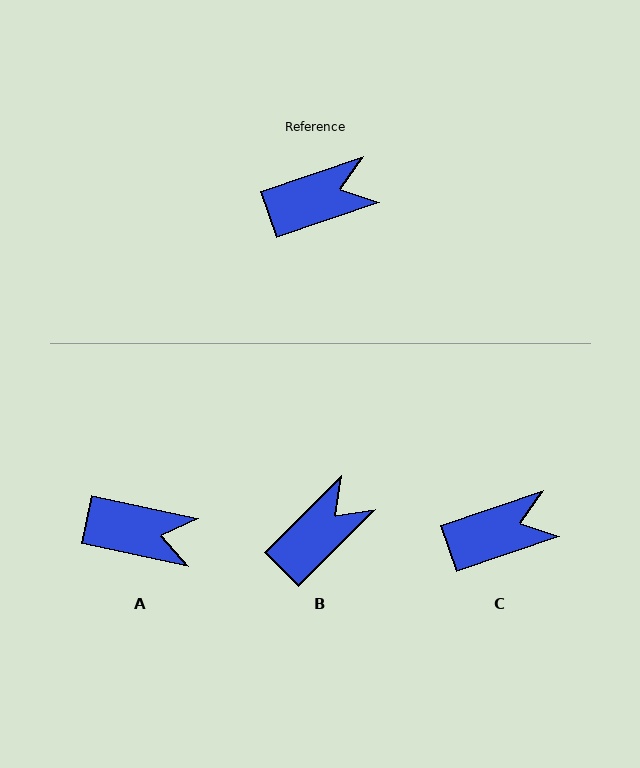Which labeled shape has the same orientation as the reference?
C.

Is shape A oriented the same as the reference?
No, it is off by about 31 degrees.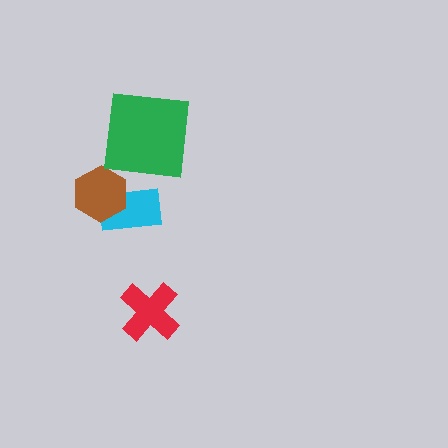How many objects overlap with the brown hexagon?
1 object overlaps with the brown hexagon.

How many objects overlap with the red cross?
0 objects overlap with the red cross.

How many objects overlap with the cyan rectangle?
1 object overlaps with the cyan rectangle.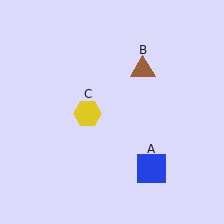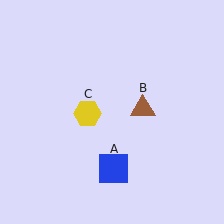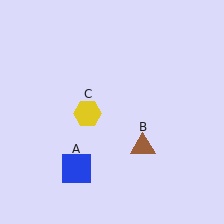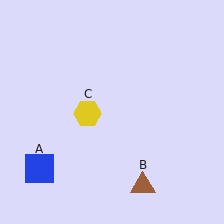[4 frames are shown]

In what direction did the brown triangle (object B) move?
The brown triangle (object B) moved down.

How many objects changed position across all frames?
2 objects changed position: blue square (object A), brown triangle (object B).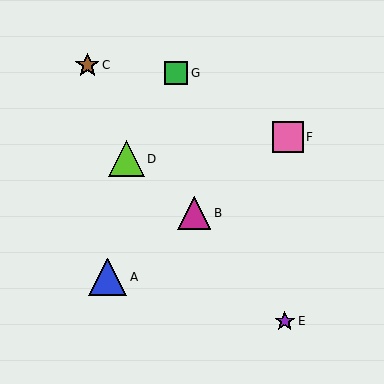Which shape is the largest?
The blue triangle (labeled A) is the largest.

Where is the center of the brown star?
The center of the brown star is at (87, 65).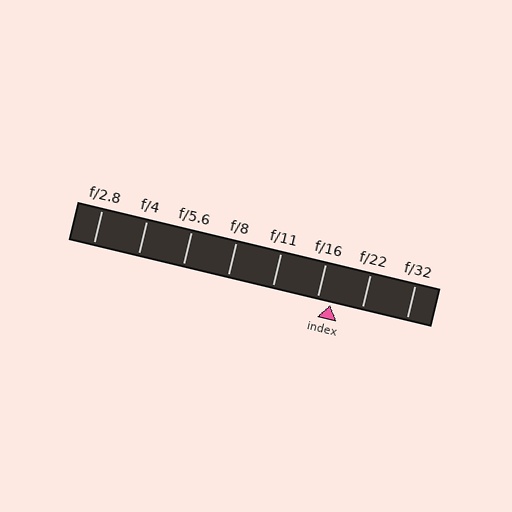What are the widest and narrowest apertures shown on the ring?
The widest aperture shown is f/2.8 and the narrowest is f/32.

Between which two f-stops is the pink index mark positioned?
The index mark is between f/16 and f/22.